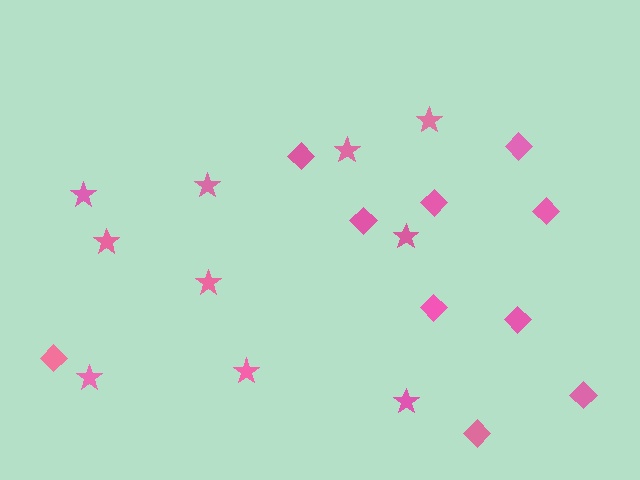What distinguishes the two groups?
There are 2 groups: one group of diamonds (10) and one group of stars (10).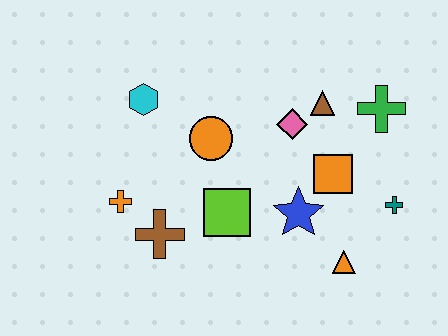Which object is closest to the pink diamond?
The brown triangle is closest to the pink diamond.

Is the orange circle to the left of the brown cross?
No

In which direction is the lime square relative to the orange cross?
The lime square is to the right of the orange cross.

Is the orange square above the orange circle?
No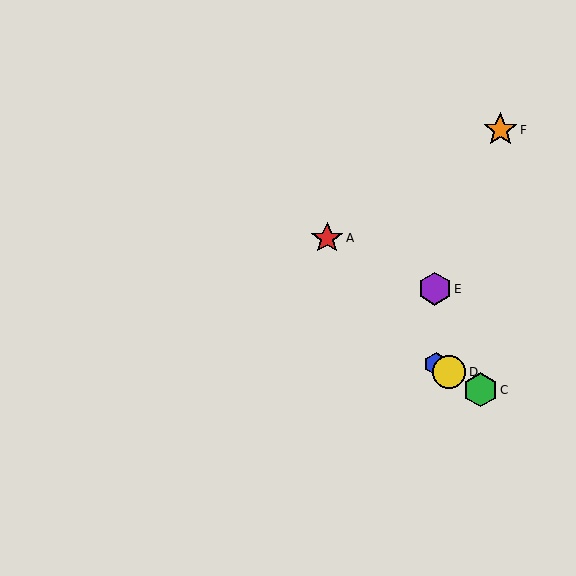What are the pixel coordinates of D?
Object D is at (449, 372).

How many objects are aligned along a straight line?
3 objects (B, C, D) are aligned along a straight line.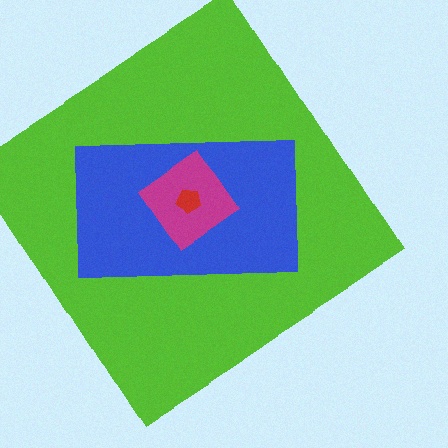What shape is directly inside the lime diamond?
The blue rectangle.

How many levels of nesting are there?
4.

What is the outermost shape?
The lime diamond.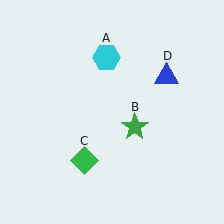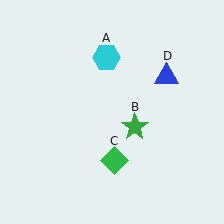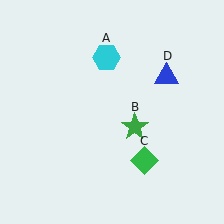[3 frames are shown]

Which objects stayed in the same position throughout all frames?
Cyan hexagon (object A) and green star (object B) and blue triangle (object D) remained stationary.